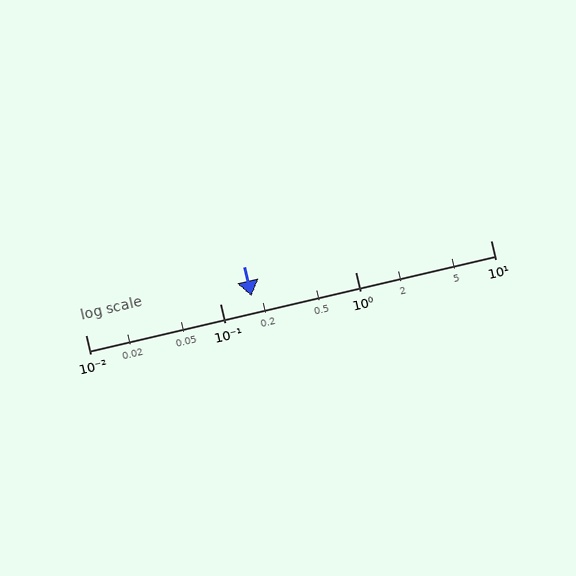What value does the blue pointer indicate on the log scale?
The pointer indicates approximately 0.17.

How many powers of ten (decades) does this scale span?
The scale spans 3 decades, from 0.01 to 10.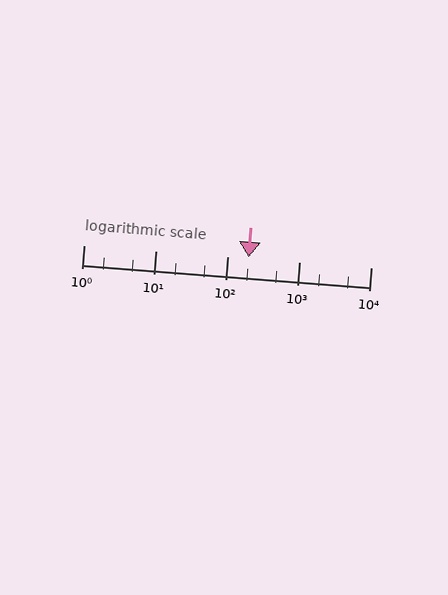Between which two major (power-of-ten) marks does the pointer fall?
The pointer is between 100 and 1000.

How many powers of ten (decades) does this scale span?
The scale spans 4 decades, from 1 to 10000.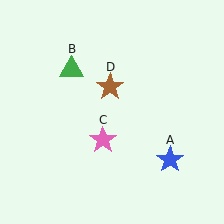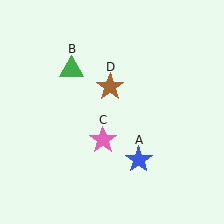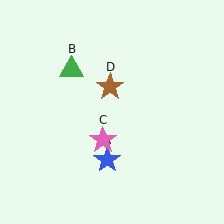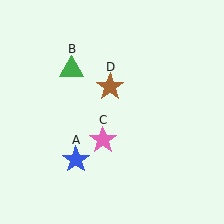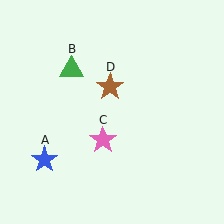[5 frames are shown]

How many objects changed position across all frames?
1 object changed position: blue star (object A).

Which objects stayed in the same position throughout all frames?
Green triangle (object B) and pink star (object C) and brown star (object D) remained stationary.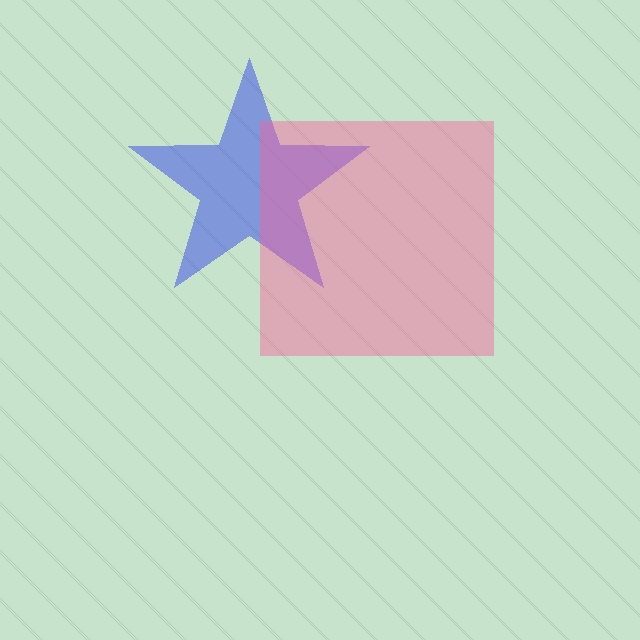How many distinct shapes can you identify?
There are 2 distinct shapes: a blue star, a pink square.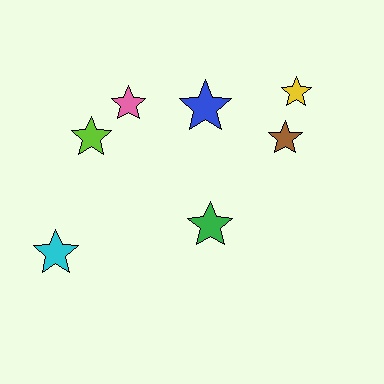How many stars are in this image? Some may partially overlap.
There are 7 stars.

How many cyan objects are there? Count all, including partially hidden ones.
There is 1 cyan object.